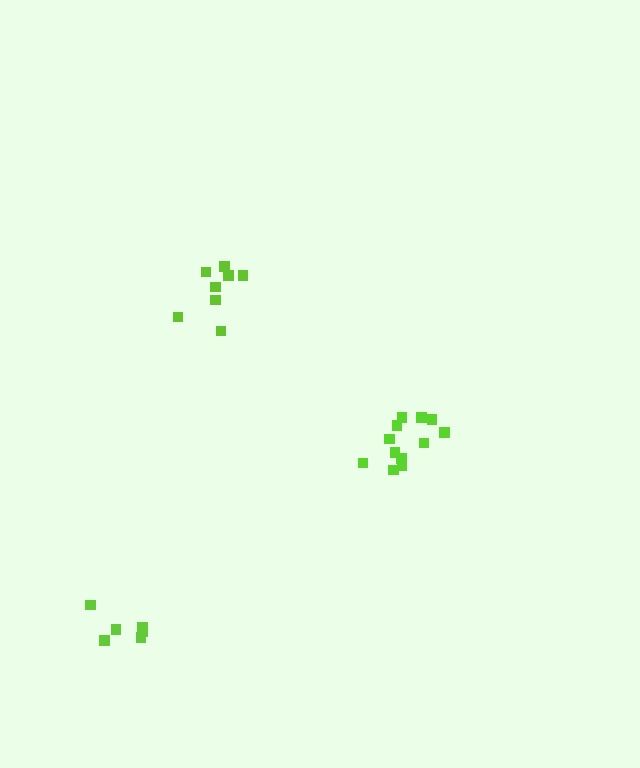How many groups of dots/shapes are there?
There are 3 groups.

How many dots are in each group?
Group 1: 12 dots, Group 2: 8 dots, Group 3: 6 dots (26 total).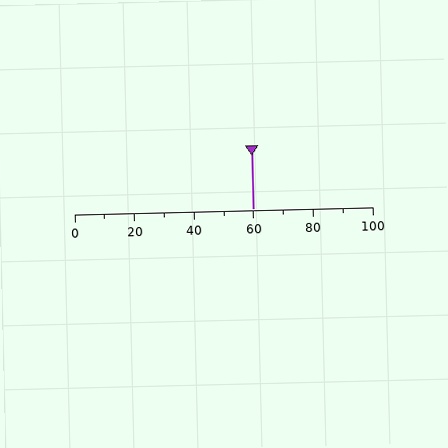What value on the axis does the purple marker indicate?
The marker indicates approximately 60.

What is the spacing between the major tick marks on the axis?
The major ticks are spaced 20 apart.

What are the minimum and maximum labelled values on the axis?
The axis runs from 0 to 100.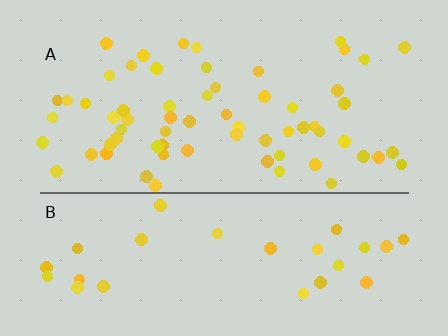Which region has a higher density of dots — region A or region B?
A (the top).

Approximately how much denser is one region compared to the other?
Approximately 2.1× — region A over region B.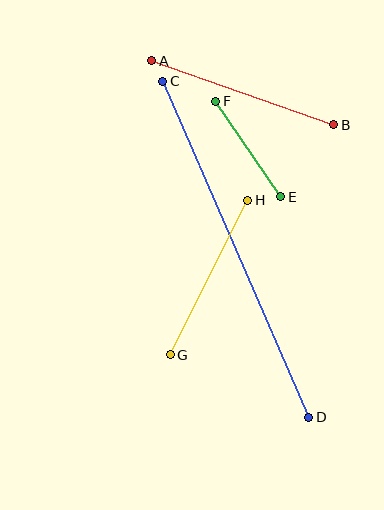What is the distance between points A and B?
The distance is approximately 193 pixels.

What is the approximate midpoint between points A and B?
The midpoint is at approximately (243, 93) pixels.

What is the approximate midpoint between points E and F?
The midpoint is at approximately (248, 149) pixels.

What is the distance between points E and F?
The distance is approximately 115 pixels.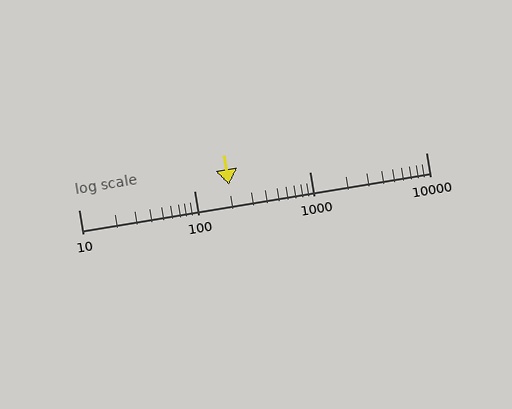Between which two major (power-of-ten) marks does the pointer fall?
The pointer is between 100 and 1000.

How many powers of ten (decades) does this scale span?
The scale spans 3 decades, from 10 to 10000.